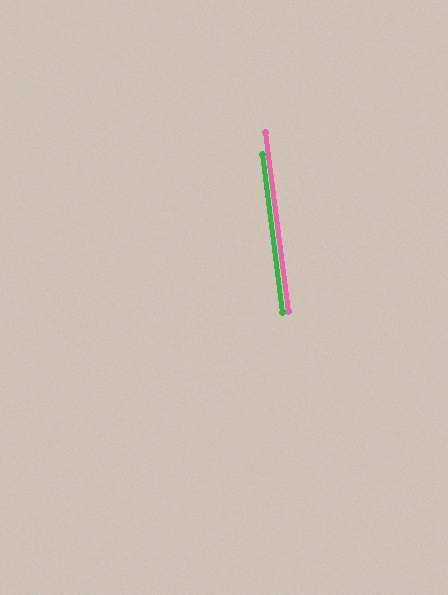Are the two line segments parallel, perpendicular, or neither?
Parallel — their directions differ by only 0.1°.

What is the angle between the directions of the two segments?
Approximately 0 degrees.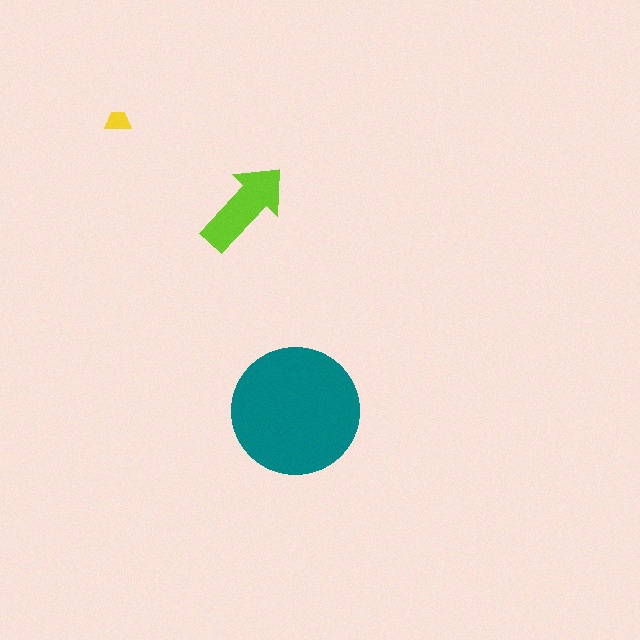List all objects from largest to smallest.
The teal circle, the lime arrow, the yellow trapezoid.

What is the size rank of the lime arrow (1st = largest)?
2nd.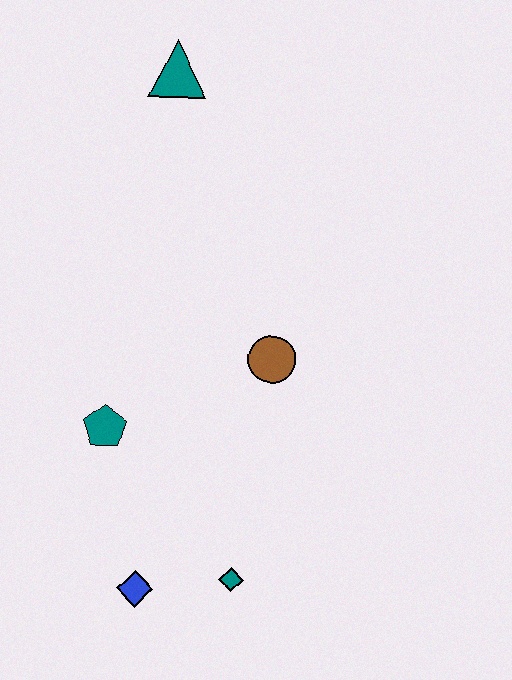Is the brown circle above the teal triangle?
No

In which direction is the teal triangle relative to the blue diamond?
The teal triangle is above the blue diamond.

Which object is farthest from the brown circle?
The teal triangle is farthest from the brown circle.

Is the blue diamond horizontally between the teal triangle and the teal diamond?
No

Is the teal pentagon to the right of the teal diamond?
No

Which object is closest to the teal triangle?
The brown circle is closest to the teal triangle.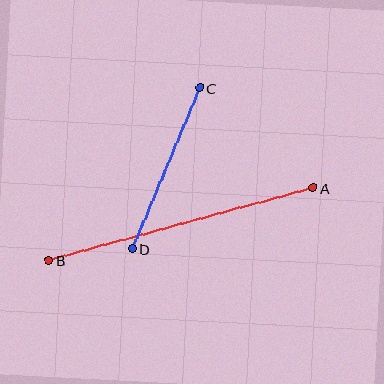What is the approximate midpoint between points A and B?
The midpoint is at approximately (181, 224) pixels.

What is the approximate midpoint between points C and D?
The midpoint is at approximately (166, 168) pixels.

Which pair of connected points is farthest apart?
Points A and B are farthest apart.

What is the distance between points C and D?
The distance is approximately 174 pixels.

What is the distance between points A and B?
The distance is approximately 274 pixels.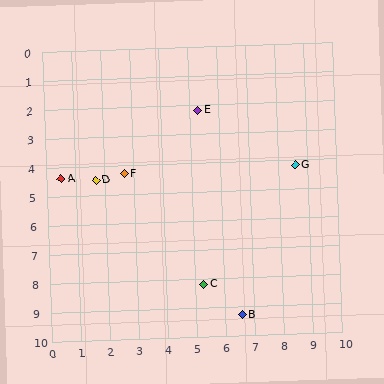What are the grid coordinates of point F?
Point F is at approximately (2.7, 4.3).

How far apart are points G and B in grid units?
Points G and B are about 5.5 grid units apart.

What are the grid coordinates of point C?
Point C is at approximately (5.3, 8.2).